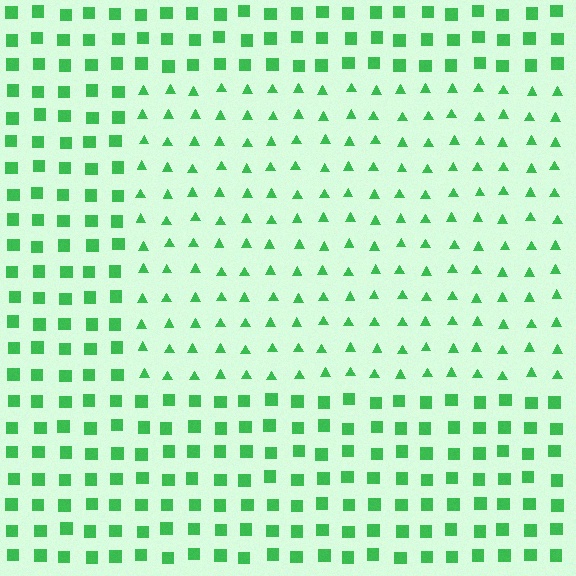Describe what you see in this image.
The image is filled with small green elements arranged in a uniform grid. A rectangle-shaped region contains triangles, while the surrounding area contains squares. The boundary is defined purely by the change in element shape.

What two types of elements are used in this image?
The image uses triangles inside the rectangle region and squares outside it.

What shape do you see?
I see a rectangle.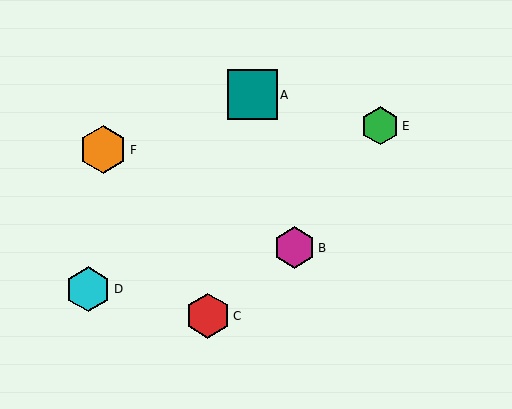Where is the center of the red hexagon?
The center of the red hexagon is at (208, 316).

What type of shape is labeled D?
Shape D is a cyan hexagon.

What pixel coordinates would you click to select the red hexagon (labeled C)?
Click at (208, 316) to select the red hexagon C.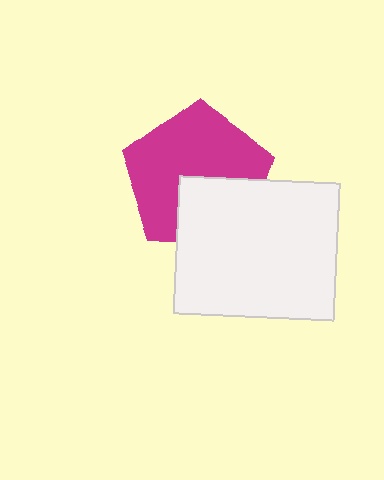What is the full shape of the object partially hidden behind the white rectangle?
The partially hidden object is a magenta pentagon.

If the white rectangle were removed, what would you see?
You would see the complete magenta pentagon.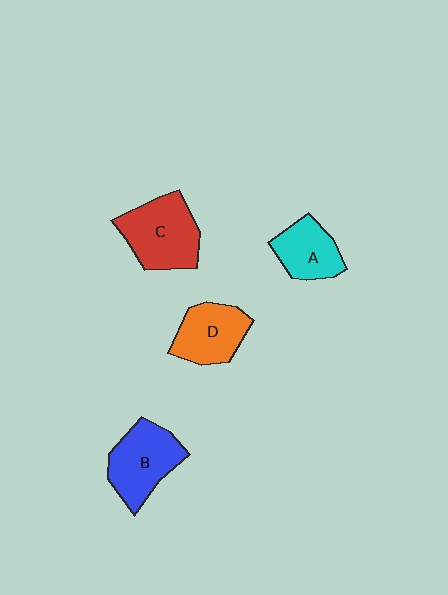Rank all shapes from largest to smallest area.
From largest to smallest: C (red), B (blue), D (orange), A (cyan).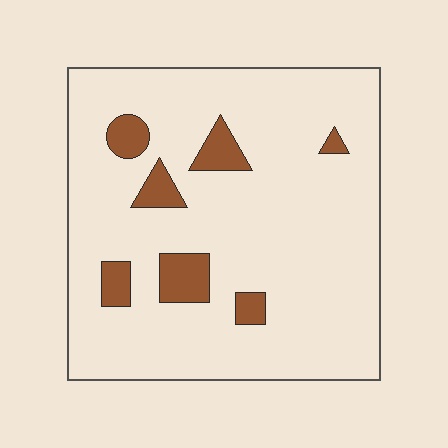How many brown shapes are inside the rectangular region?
7.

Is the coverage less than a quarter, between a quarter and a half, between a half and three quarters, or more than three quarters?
Less than a quarter.